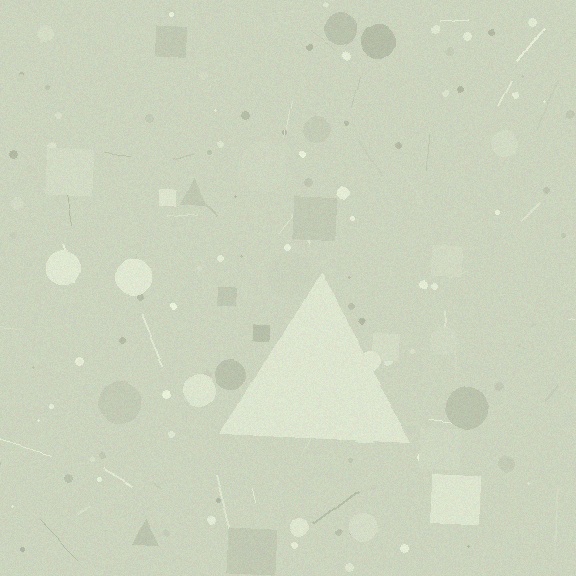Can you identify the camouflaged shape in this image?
The camouflaged shape is a triangle.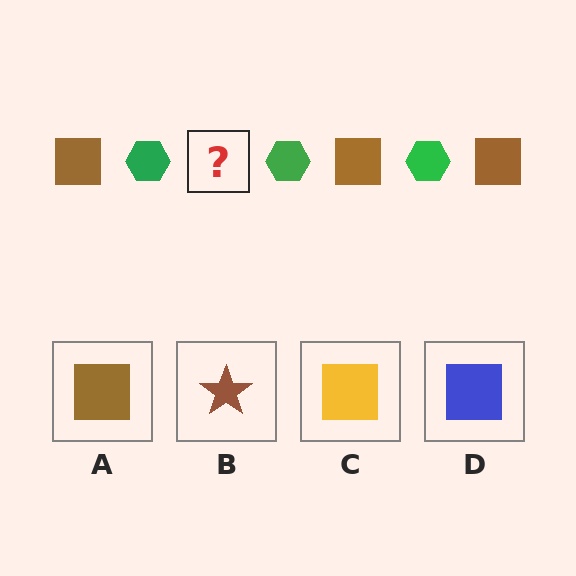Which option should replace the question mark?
Option A.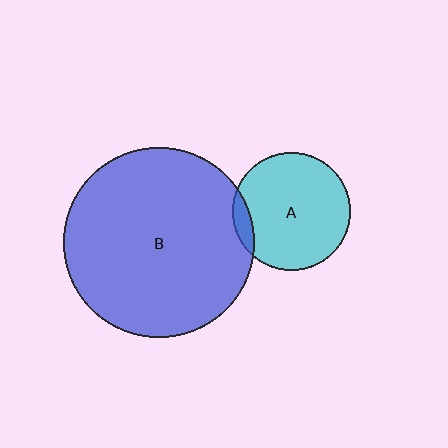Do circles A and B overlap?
Yes.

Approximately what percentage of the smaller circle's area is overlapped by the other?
Approximately 10%.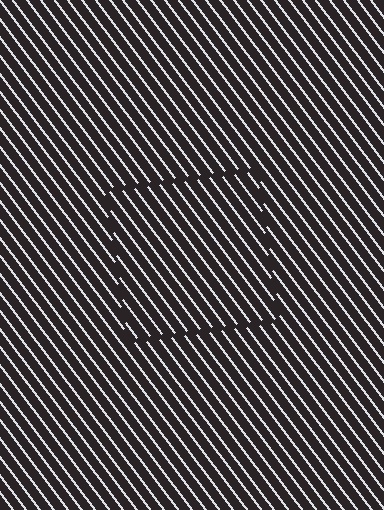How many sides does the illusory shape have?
4 sides — the line-ends trace a square.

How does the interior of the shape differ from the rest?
The interior of the shape contains the same grating, shifted by half a period — the contour is defined by the phase discontinuity where line-ends from the inner and outer gratings abut.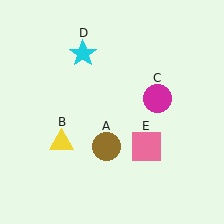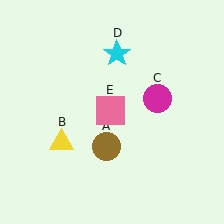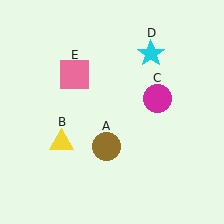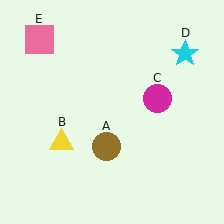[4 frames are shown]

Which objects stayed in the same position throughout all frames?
Brown circle (object A) and yellow triangle (object B) and magenta circle (object C) remained stationary.